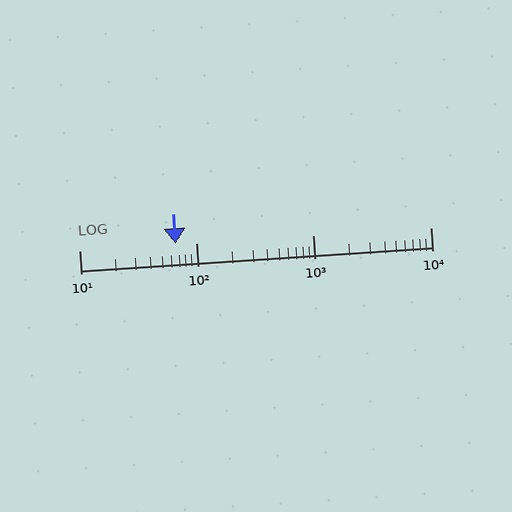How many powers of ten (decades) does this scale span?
The scale spans 3 decades, from 10 to 10000.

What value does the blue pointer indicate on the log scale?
The pointer indicates approximately 66.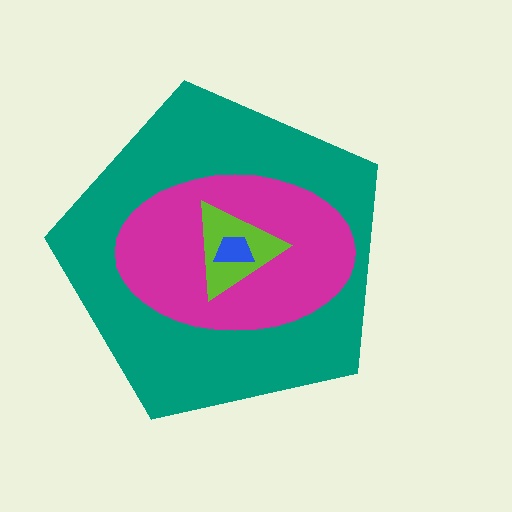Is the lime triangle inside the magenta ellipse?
Yes.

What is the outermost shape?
The teal pentagon.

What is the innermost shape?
The blue trapezoid.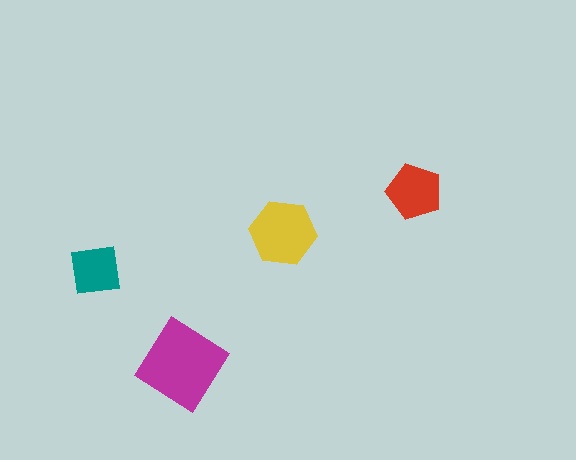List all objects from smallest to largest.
The teal square, the red pentagon, the yellow hexagon, the magenta diamond.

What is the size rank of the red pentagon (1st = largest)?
3rd.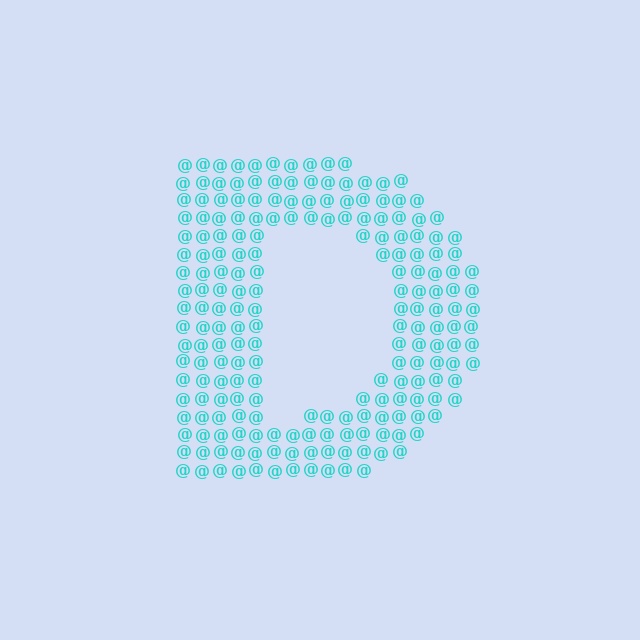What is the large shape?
The large shape is the letter D.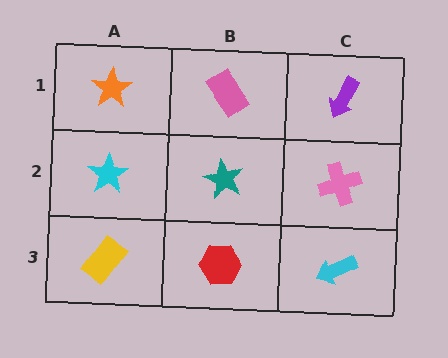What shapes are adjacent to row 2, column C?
A purple arrow (row 1, column C), a cyan arrow (row 3, column C), a teal star (row 2, column B).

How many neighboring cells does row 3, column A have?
2.